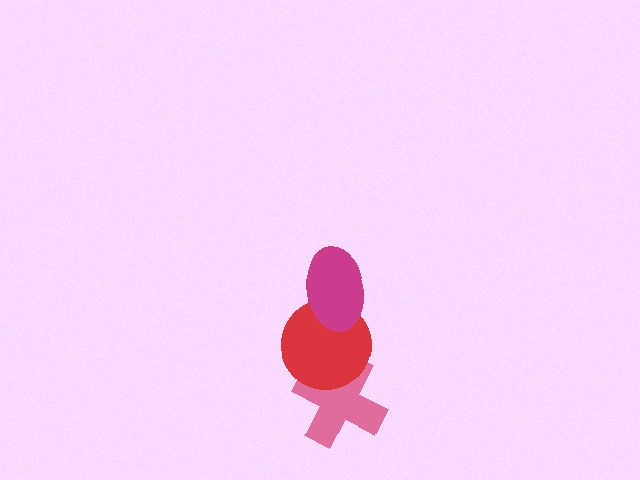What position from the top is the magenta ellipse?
The magenta ellipse is 1st from the top.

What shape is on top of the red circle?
The magenta ellipse is on top of the red circle.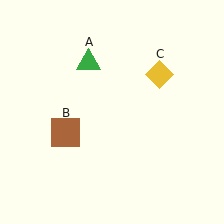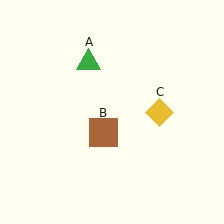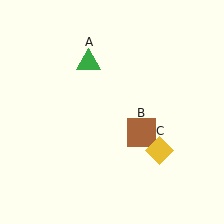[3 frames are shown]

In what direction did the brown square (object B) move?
The brown square (object B) moved right.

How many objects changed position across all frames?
2 objects changed position: brown square (object B), yellow diamond (object C).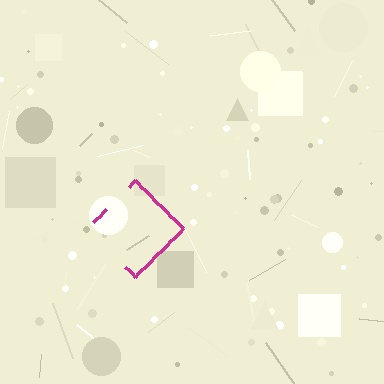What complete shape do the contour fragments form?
The contour fragments form a diamond.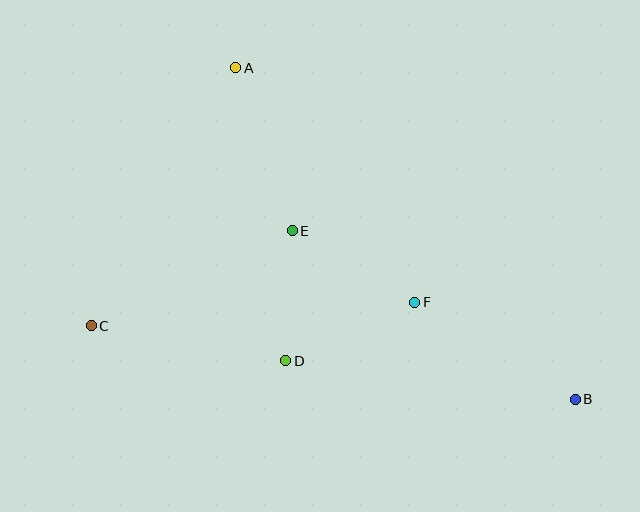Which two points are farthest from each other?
Points B and C are farthest from each other.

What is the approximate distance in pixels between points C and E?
The distance between C and E is approximately 222 pixels.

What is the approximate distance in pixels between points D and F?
The distance between D and F is approximately 142 pixels.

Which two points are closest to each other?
Points D and E are closest to each other.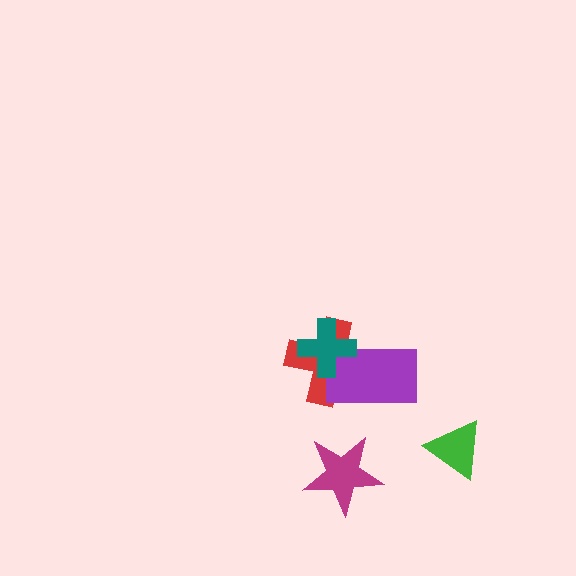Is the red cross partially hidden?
Yes, it is partially covered by another shape.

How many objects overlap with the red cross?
2 objects overlap with the red cross.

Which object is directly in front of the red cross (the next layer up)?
The purple rectangle is directly in front of the red cross.